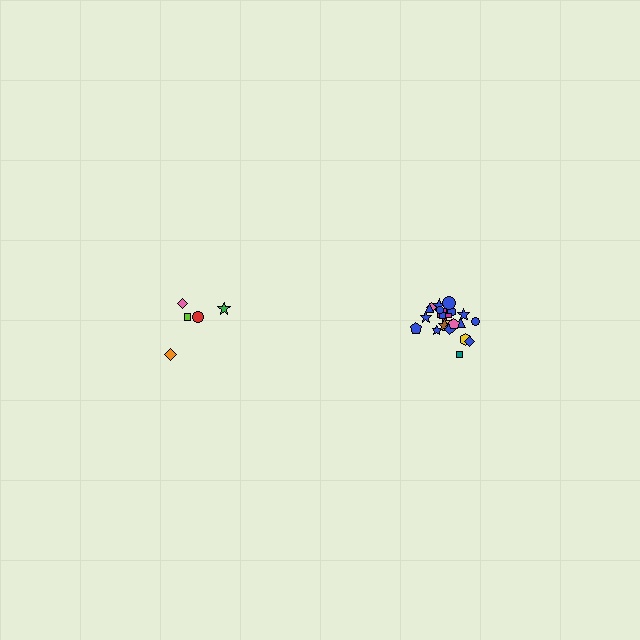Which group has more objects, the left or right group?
The right group.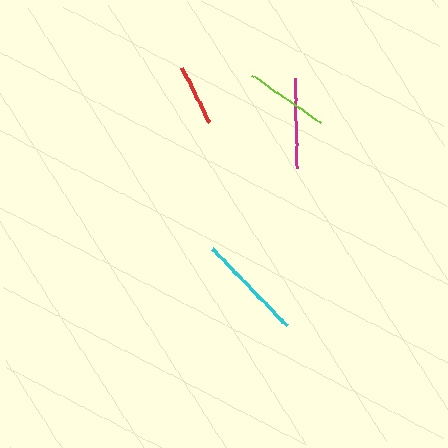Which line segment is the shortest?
The red line is the shortest at approximately 62 pixels.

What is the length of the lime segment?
The lime segment is approximately 83 pixels long.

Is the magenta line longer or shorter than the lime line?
The magenta line is longer than the lime line.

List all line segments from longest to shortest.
From longest to shortest: cyan, magenta, lime, red.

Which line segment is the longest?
The cyan line is the longest at approximately 107 pixels.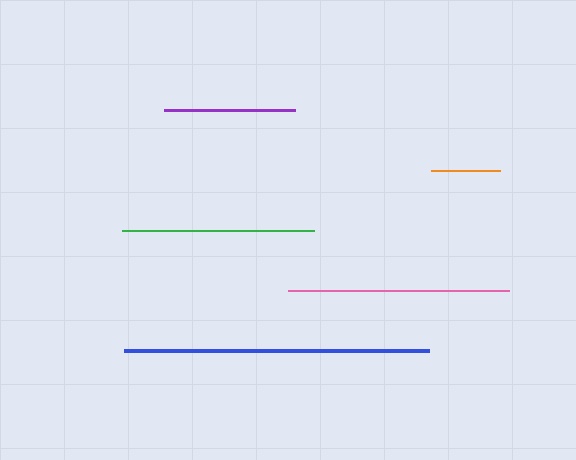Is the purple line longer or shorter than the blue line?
The blue line is longer than the purple line.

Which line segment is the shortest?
The orange line is the shortest at approximately 69 pixels.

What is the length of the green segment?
The green segment is approximately 191 pixels long.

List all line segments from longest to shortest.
From longest to shortest: blue, pink, green, purple, orange.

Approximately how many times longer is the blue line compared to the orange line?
The blue line is approximately 4.4 times the length of the orange line.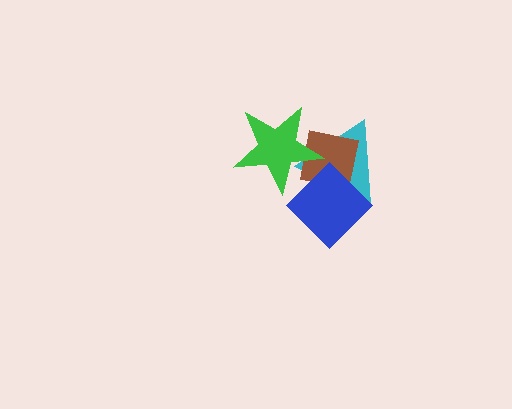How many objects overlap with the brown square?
3 objects overlap with the brown square.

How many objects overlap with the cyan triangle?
3 objects overlap with the cyan triangle.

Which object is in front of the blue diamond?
The green star is in front of the blue diamond.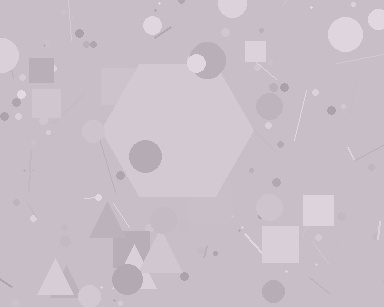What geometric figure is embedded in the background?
A hexagon is embedded in the background.